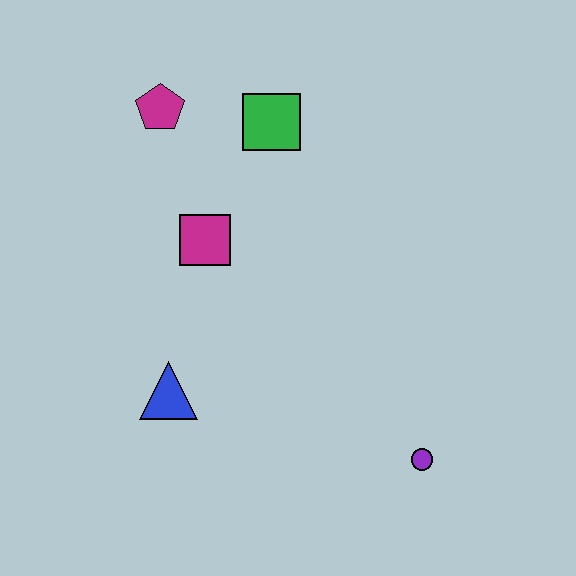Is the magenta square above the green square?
No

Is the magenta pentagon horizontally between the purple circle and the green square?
No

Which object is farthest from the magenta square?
The purple circle is farthest from the magenta square.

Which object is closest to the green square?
The magenta pentagon is closest to the green square.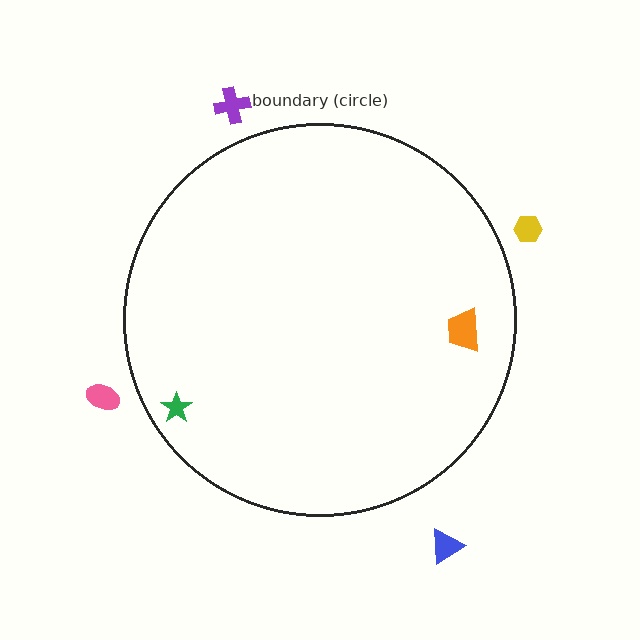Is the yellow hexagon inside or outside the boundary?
Outside.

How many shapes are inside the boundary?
2 inside, 4 outside.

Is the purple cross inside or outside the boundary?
Outside.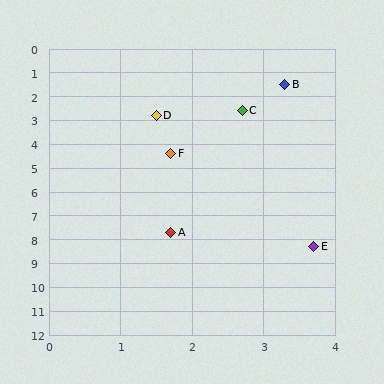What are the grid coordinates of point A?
Point A is at approximately (1.7, 7.7).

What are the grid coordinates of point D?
Point D is at approximately (1.5, 2.8).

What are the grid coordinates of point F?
Point F is at approximately (1.7, 4.4).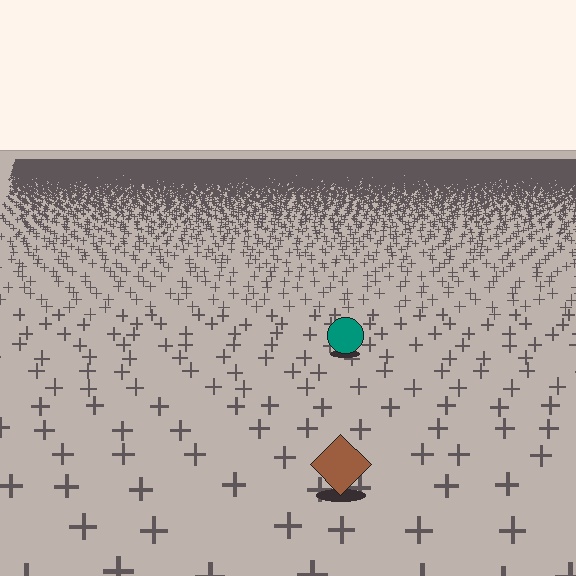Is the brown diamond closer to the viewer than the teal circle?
Yes. The brown diamond is closer — you can tell from the texture gradient: the ground texture is coarser near it.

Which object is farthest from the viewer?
The teal circle is farthest from the viewer. It appears smaller and the ground texture around it is denser.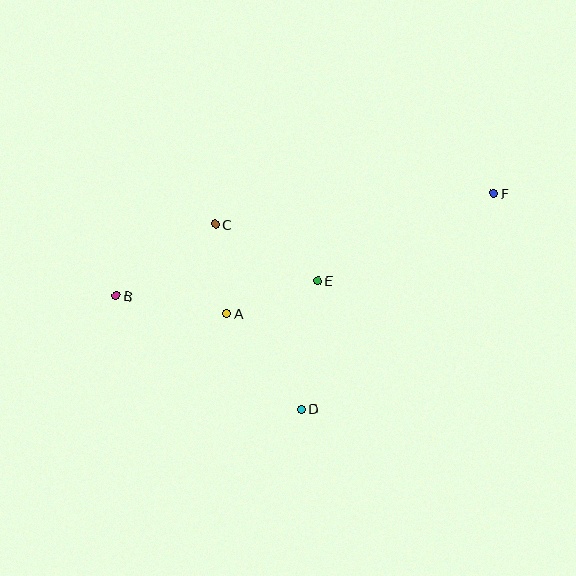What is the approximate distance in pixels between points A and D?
The distance between A and D is approximately 122 pixels.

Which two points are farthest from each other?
Points B and F are farthest from each other.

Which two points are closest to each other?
Points A and C are closest to each other.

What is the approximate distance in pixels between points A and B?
The distance between A and B is approximately 112 pixels.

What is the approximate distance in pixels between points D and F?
The distance between D and F is approximately 289 pixels.